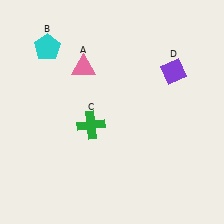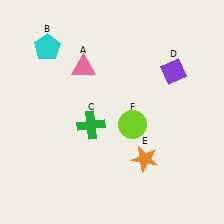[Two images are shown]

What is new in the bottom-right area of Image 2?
A lime circle (F) was added in the bottom-right area of Image 2.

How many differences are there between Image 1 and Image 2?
There are 2 differences between the two images.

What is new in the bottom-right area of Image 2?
An orange star (E) was added in the bottom-right area of Image 2.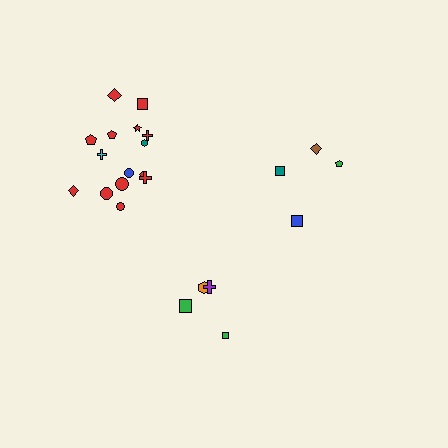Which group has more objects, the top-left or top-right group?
The top-left group.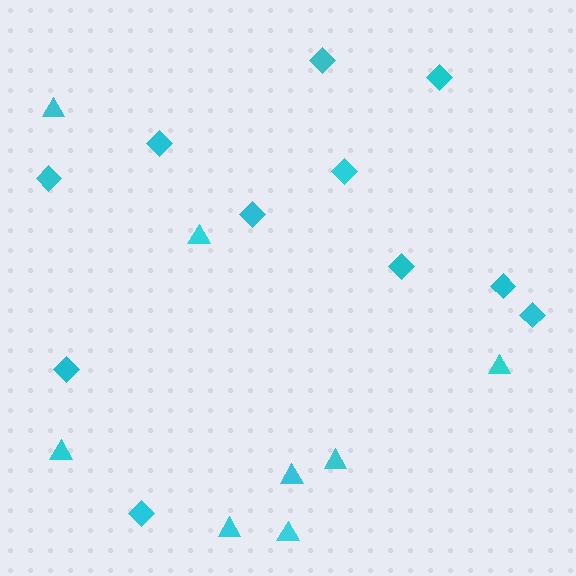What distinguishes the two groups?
There are 2 groups: one group of triangles (8) and one group of diamonds (11).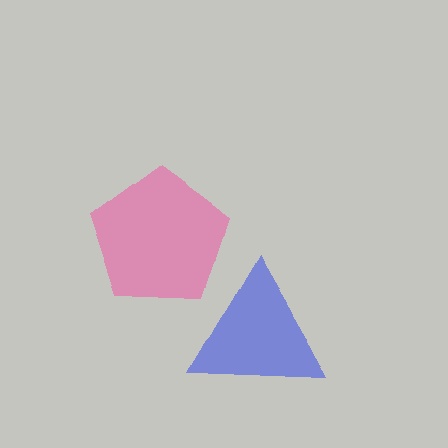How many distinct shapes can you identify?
There are 2 distinct shapes: a blue triangle, a pink pentagon.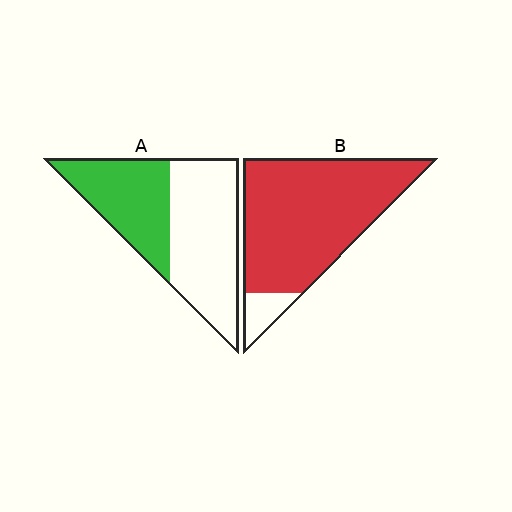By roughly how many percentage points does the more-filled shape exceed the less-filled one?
By roughly 50 percentage points (B over A).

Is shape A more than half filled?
No.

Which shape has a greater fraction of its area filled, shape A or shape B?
Shape B.